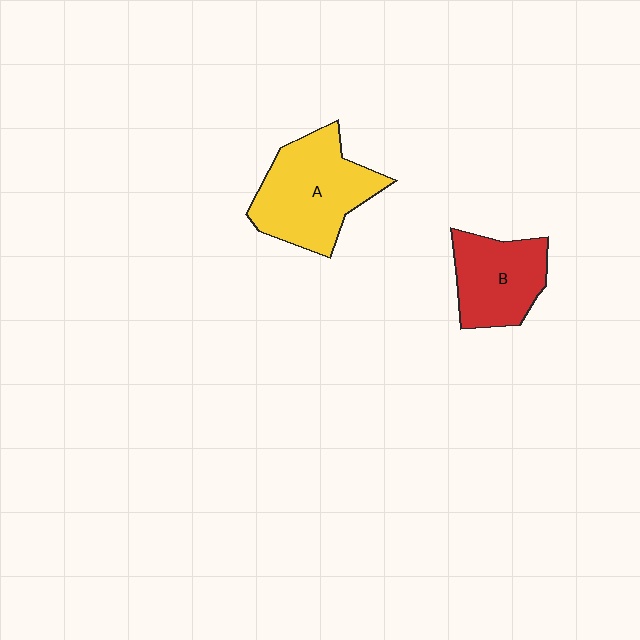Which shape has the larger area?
Shape A (yellow).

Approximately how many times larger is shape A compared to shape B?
Approximately 1.4 times.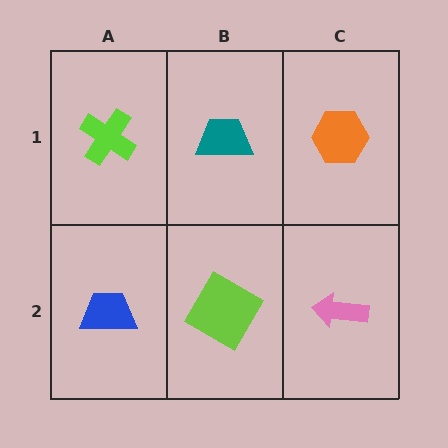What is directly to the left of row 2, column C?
A lime diamond.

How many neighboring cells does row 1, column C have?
2.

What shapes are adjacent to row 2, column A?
A lime cross (row 1, column A), a lime diamond (row 2, column B).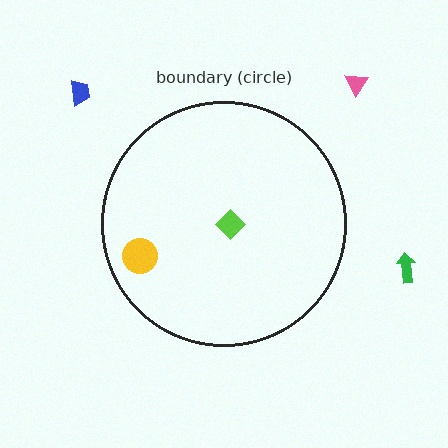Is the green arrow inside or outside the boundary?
Outside.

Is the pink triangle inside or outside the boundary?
Outside.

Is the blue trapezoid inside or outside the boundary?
Outside.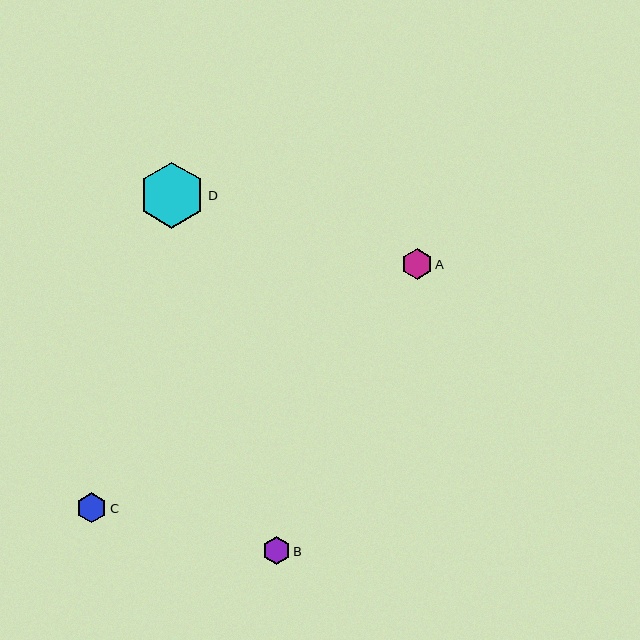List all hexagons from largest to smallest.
From largest to smallest: D, A, C, B.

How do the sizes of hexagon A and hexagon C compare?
Hexagon A and hexagon C are approximately the same size.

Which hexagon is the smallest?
Hexagon B is the smallest with a size of approximately 28 pixels.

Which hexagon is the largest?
Hexagon D is the largest with a size of approximately 67 pixels.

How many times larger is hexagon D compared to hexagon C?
Hexagon D is approximately 2.2 times the size of hexagon C.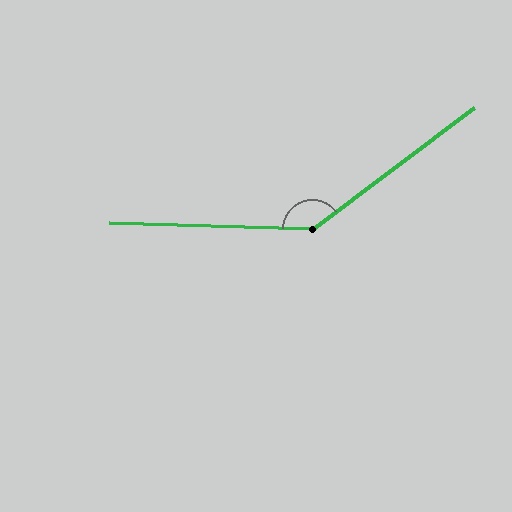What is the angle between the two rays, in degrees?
Approximately 141 degrees.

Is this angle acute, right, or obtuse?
It is obtuse.